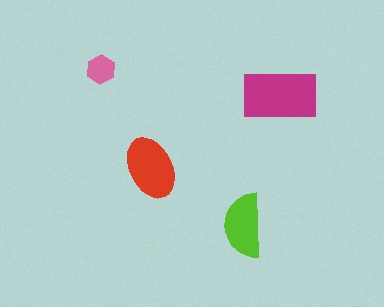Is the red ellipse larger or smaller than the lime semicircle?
Larger.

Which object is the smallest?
The pink hexagon.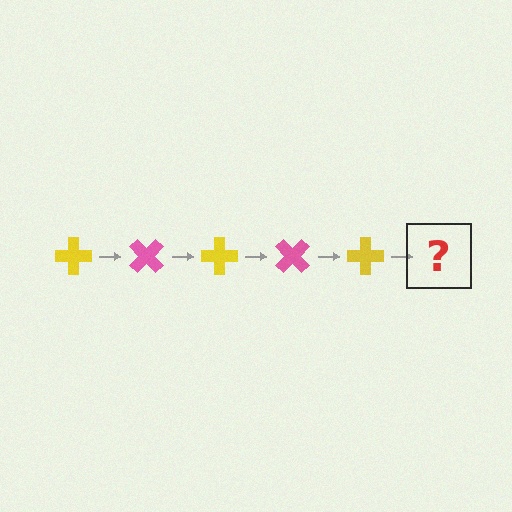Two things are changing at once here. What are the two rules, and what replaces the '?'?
The two rules are that it rotates 45 degrees each step and the color cycles through yellow and pink. The '?' should be a pink cross, rotated 225 degrees from the start.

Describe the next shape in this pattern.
It should be a pink cross, rotated 225 degrees from the start.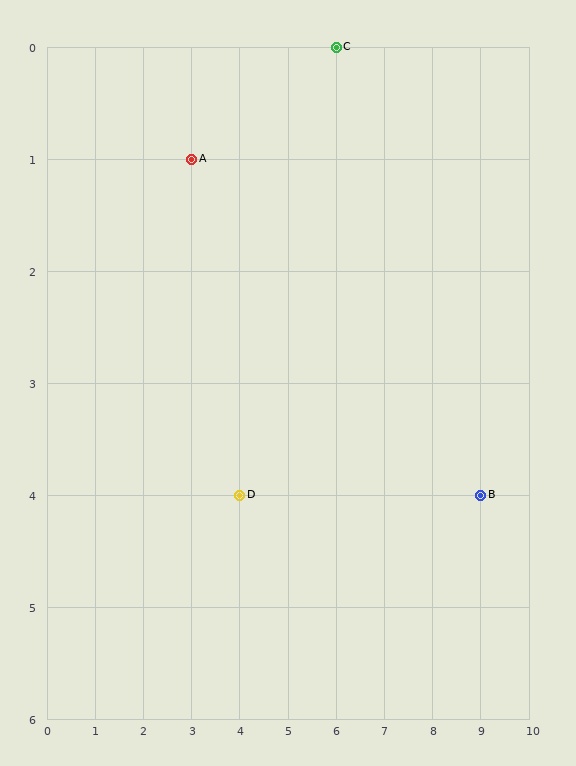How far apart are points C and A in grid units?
Points C and A are 3 columns and 1 row apart (about 3.2 grid units diagonally).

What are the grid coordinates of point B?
Point B is at grid coordinates (9, 4).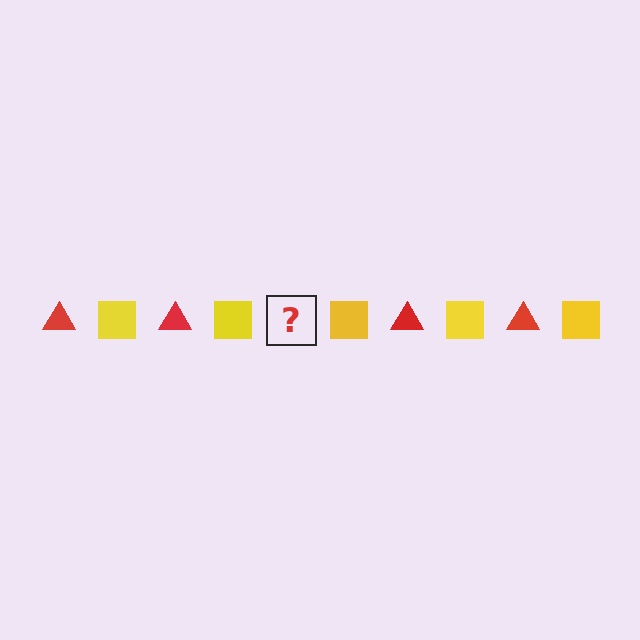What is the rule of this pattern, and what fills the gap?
The rule is that the pattern alternates between red triangle and yellow square. The gap should be filled with a red triangle.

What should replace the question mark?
The question mark should be replaced with a red triangle.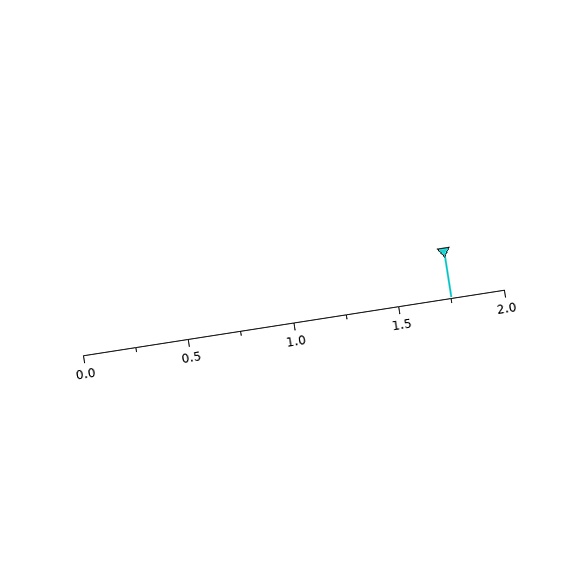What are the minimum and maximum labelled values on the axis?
The axis runs from 0.0 to 2.0.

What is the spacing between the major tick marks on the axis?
The major ticks are spaced 0.5 apart.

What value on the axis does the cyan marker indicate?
The marker indicates approximately 1.75.